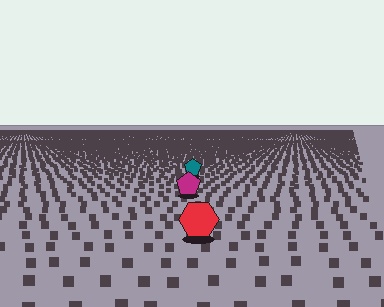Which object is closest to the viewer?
The red hexagon is closest. The texture marks near it are larger and more spread out.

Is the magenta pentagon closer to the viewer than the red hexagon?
No. The red hexagon is closer — you can tell from the texture gradient: the ground texture is coarser near it.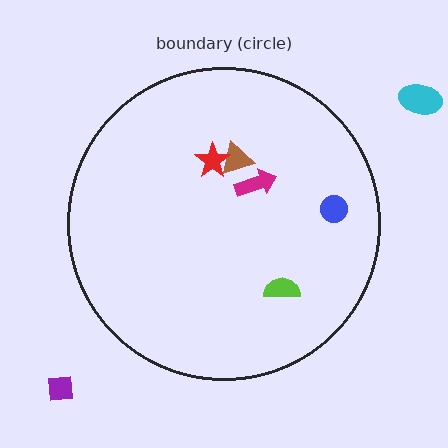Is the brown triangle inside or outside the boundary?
Inside.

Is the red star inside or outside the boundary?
Inside.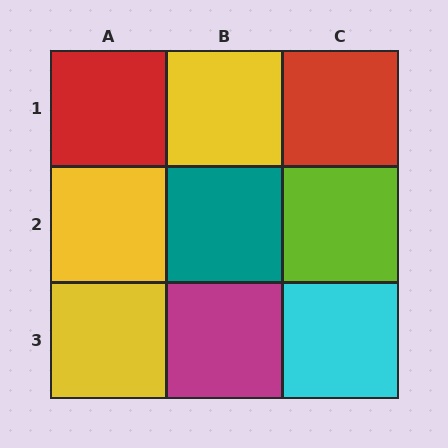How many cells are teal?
1 cell is teal.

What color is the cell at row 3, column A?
Yellow.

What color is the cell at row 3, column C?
Cyan.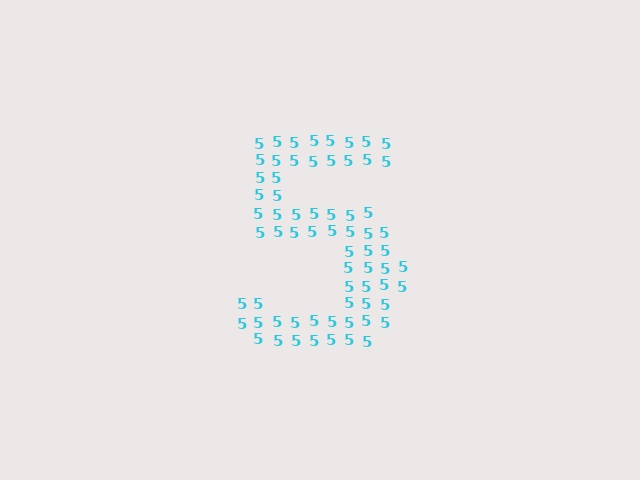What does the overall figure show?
The overall figure shows the digit 5.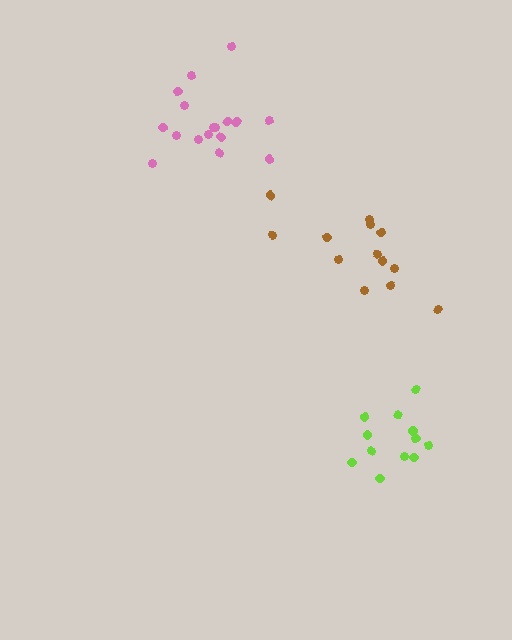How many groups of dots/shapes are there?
There are 3 groups.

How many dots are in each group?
Group 1: 12 dots, Group 2: 13 dots, Group 3: 17 dots (42 total).